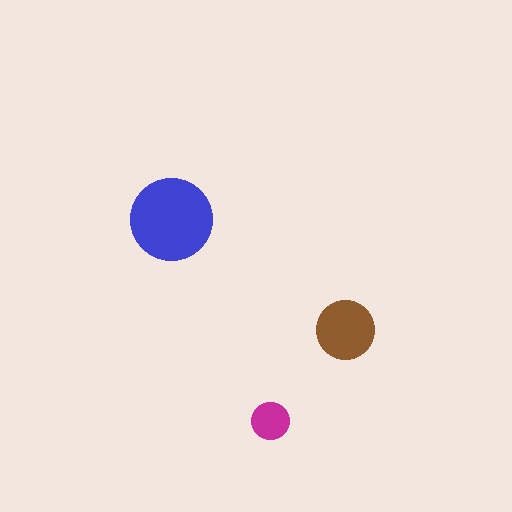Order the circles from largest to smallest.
the blue one, the brown one, the magenta one.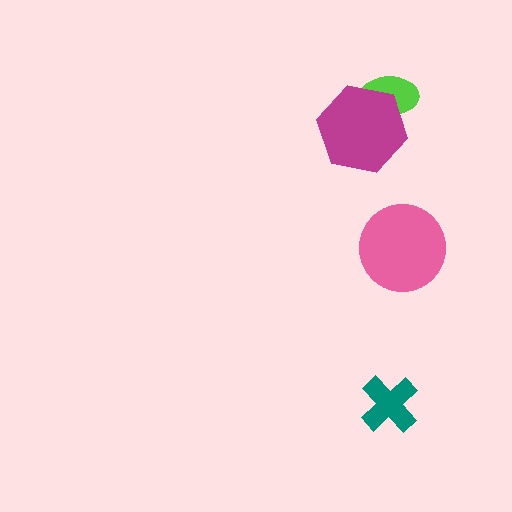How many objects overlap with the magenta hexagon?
1 object overlaps with the magenta hexagon.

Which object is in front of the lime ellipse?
The magenta hexagon is in front of the lime ellipse.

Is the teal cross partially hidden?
No, no other shape covers it.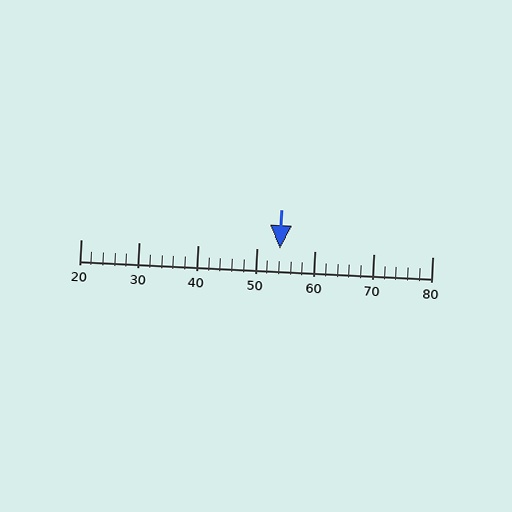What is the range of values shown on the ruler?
The ruler shows values from 20 to 80.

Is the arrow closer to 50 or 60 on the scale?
The arrow is closer to 50.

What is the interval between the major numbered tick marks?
The major tick marks are spaced 10 units apart.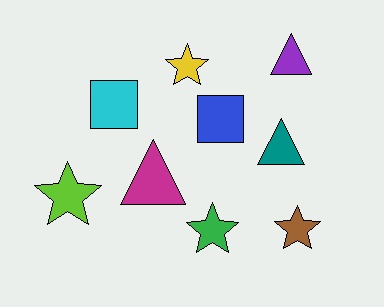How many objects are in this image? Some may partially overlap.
There are 9 objects.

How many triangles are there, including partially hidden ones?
There are 3 triangles.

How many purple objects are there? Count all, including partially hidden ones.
There is 1 purple object.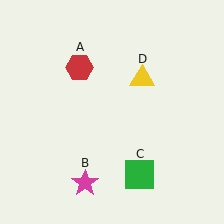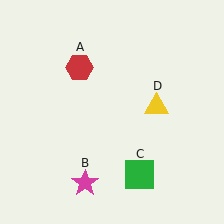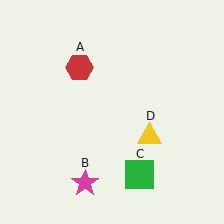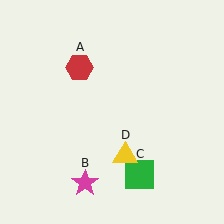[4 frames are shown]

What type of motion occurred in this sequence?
The yellow triangle (object D) rotated clockwise around the center of the scene.